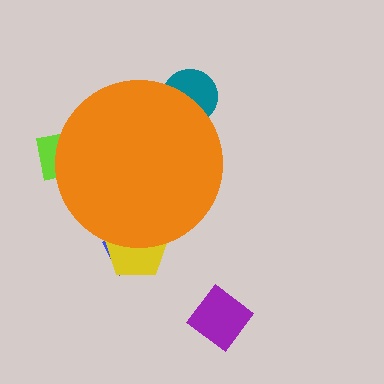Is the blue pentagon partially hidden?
Yes, the blue pentagon is partially hidden behind the orange circle.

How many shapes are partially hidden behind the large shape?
4 shapes are partially hidden.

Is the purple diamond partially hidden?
No, the purple diamond is fully visible.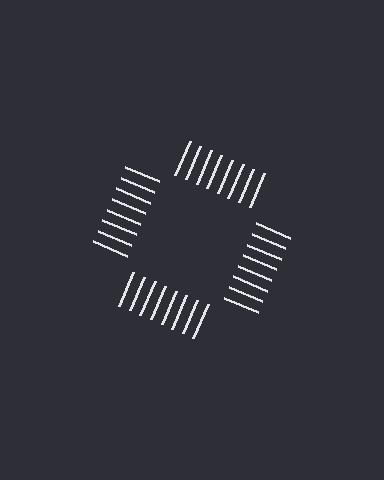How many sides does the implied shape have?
4 sides — the line-ends trace a square.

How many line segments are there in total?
32 — 8 along each of the 4 edges.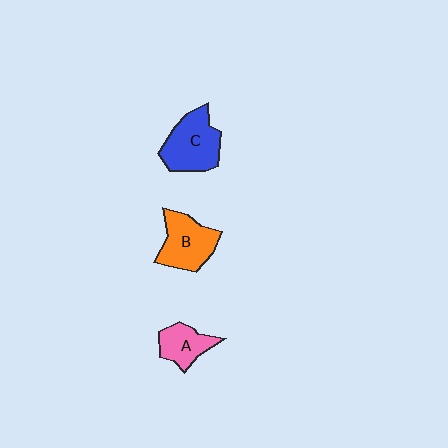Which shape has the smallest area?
Shape A (pink).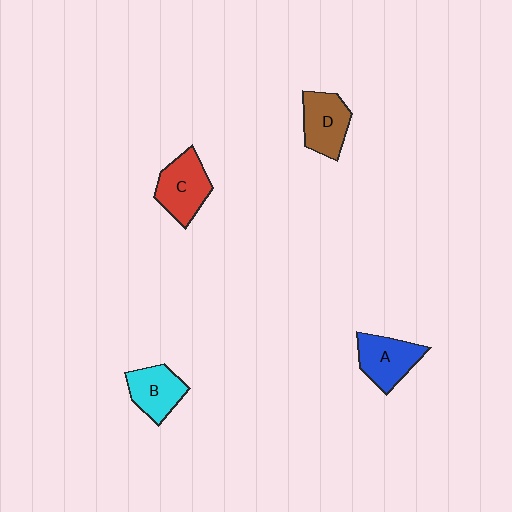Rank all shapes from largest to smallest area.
From largest to smallest: C (red), A (blue), D (brown), B (cyan).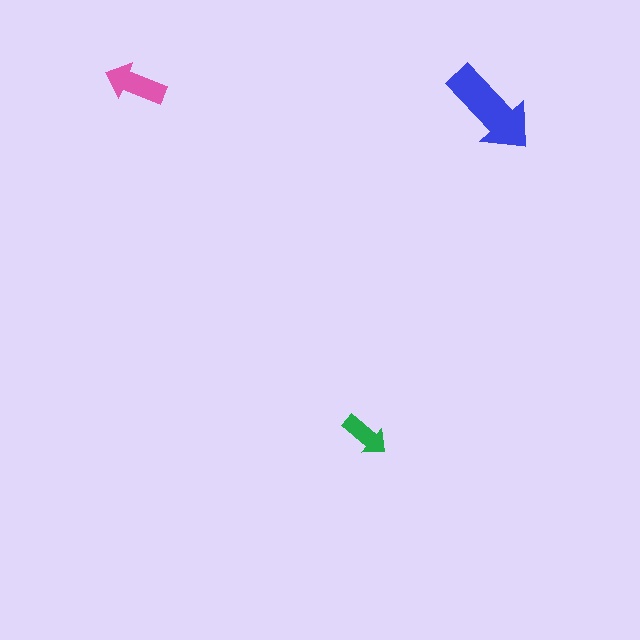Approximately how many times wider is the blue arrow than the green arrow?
About 2 times wider.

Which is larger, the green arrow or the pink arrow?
The pink one.